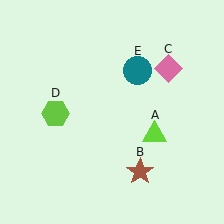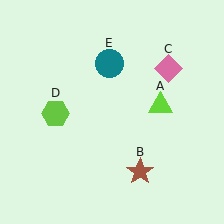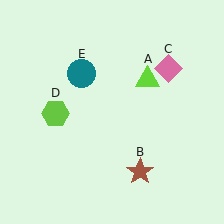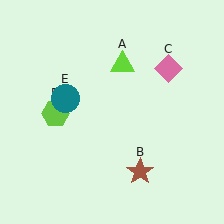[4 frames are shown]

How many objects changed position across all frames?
2 objects changed position: lime triangle (object A), teal circle (object E).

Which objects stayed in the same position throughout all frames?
Brown star (object B) and pink diamond (object C) and lime hexagon (object D) remained stationary.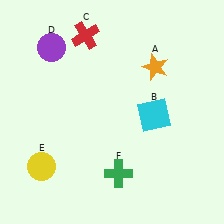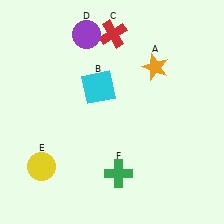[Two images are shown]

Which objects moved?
The objects that moved are: the cyan square (B), the red cross (C), the purple circle (D).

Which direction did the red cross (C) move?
The red cross (C) moved right.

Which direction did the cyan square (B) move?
The cyan square (B) moved left.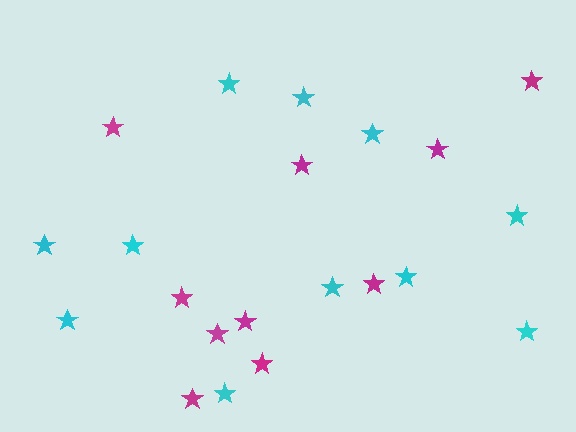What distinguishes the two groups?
There are 2 groups: one group of magenta stars (10) and one group of cyan stars (11).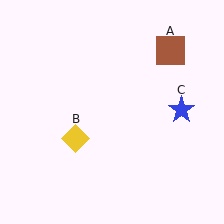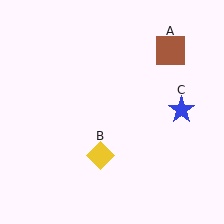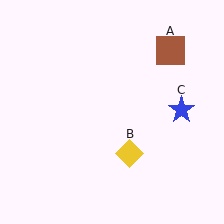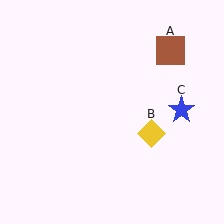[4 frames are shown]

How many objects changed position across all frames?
1 object changed position: yellow diamond (object B).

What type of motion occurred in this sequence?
The yellow diamond (object B) rotated counterclockwise around the center of the scene.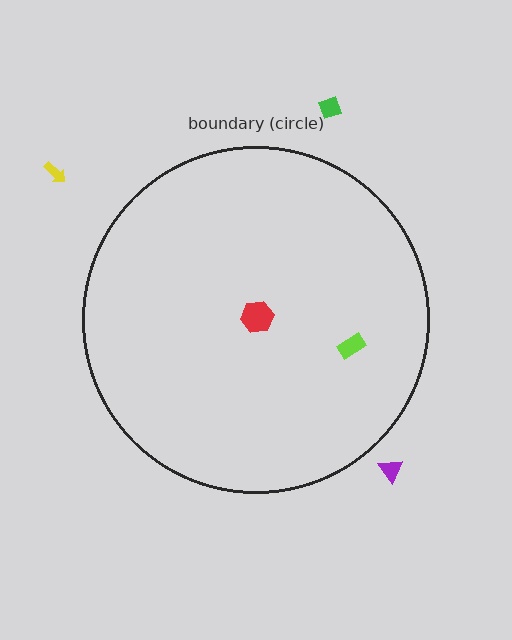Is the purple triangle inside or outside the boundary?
Outside.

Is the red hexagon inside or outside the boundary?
Inside.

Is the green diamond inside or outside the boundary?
Outside.